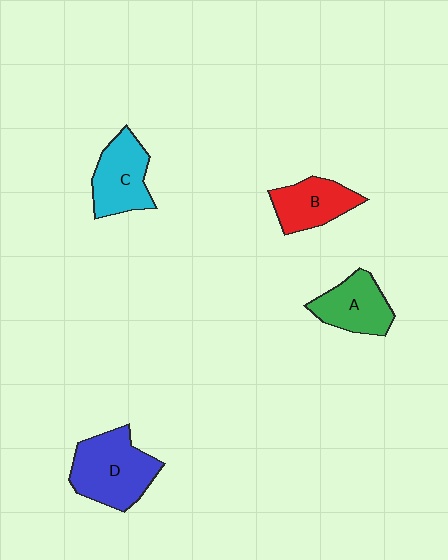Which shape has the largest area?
Shape D (blue).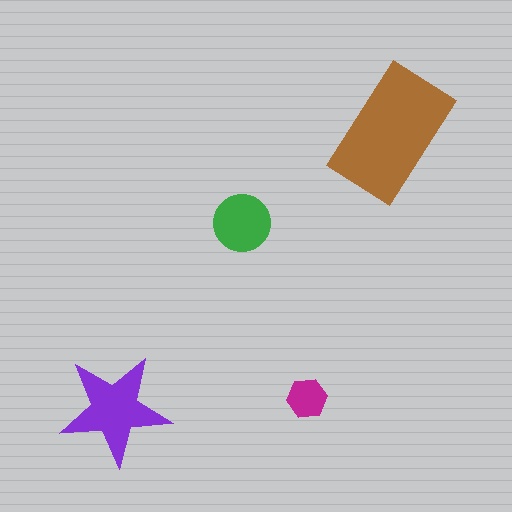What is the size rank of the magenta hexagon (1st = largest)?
4th.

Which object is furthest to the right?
The brown rectangle is rightmost.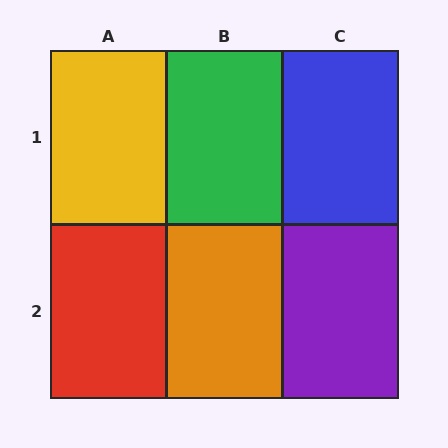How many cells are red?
1 cell is red.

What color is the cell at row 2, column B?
Orange.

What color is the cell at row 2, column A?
Red.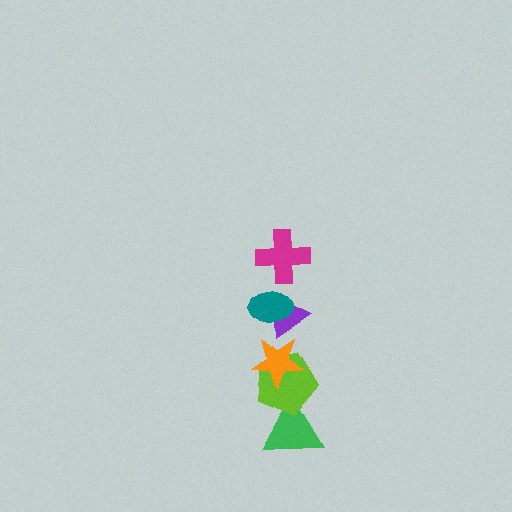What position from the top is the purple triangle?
The purple triangle is 3rd from the top.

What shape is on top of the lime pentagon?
The orange star is on top of the lime pentagon.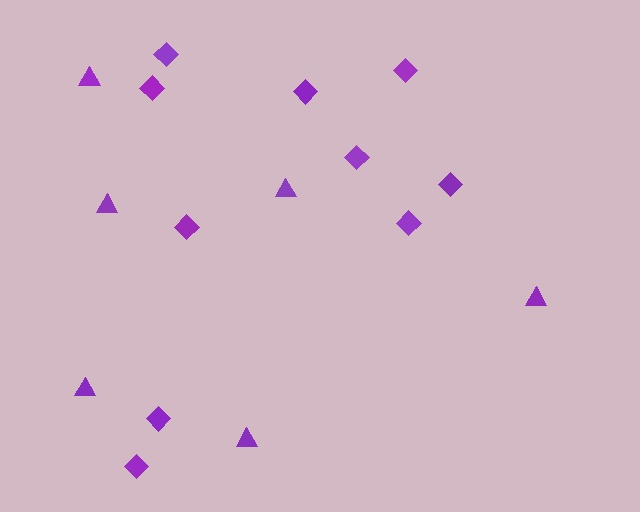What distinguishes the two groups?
There are 2 groups: one group of triangles (6) and one group of diamonds (10).